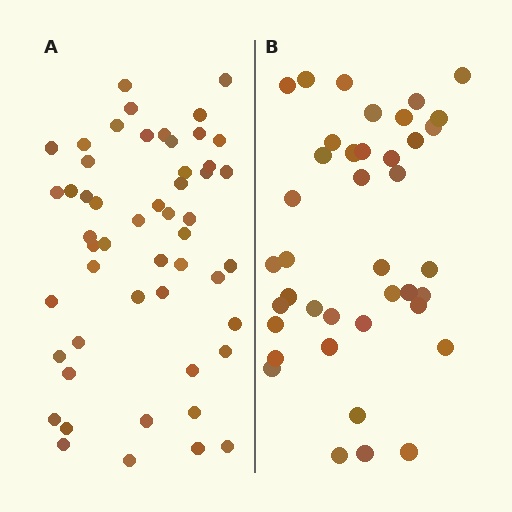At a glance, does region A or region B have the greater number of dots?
Region A (the left region) has more dots.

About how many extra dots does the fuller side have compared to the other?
Region A has roughly 12 or so more dots than region B.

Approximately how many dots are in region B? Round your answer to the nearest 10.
About 40 dots.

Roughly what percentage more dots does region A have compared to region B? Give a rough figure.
About 30% more.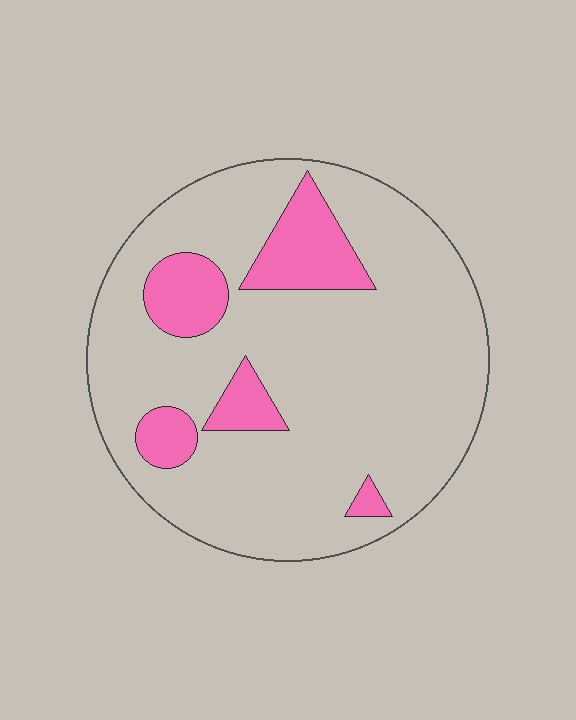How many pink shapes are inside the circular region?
5.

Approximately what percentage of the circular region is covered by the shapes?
Approximately 15%.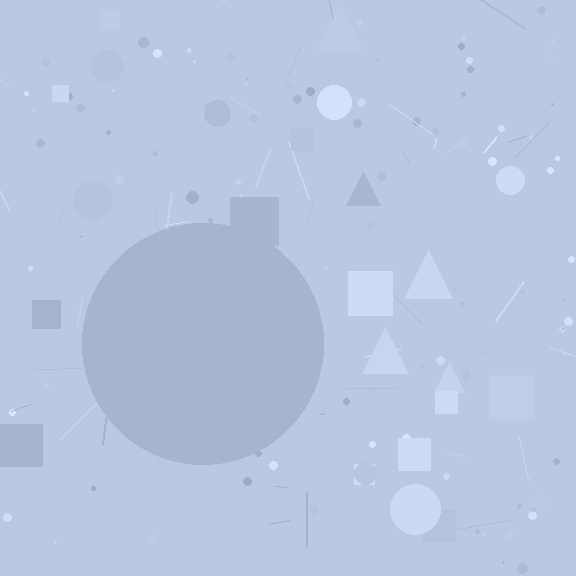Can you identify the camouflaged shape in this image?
The camouflaged shape is a circle.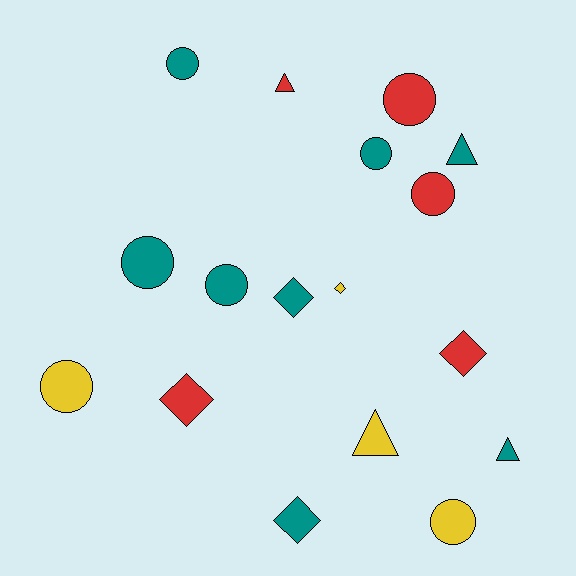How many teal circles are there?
There are 4 teal circles.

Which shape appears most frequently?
Circle, with 8 objects.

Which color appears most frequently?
Teal, with 8 objects.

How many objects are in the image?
There are 17 objects.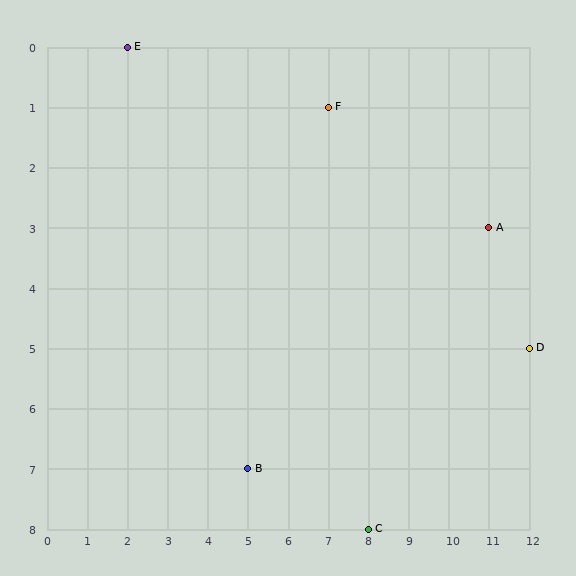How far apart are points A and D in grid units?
Points A and D are 1 column and 2 rows apart (about 2.2 grid units diagonally).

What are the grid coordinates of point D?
Point D is at grid coordinates (12, 5).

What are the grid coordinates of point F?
Point F is at grid coordinates (7, 1).